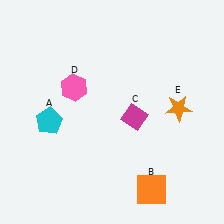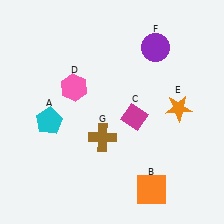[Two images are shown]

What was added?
A purple circle (F), a brown cross (G) were added in Image 2.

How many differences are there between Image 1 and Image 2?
There are 2 differences between the two images.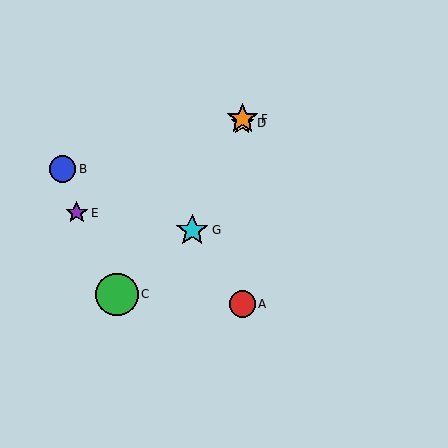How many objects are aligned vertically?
3 objects (A, D, F) are aligned vertically.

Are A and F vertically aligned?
Yes, both are at x≈242.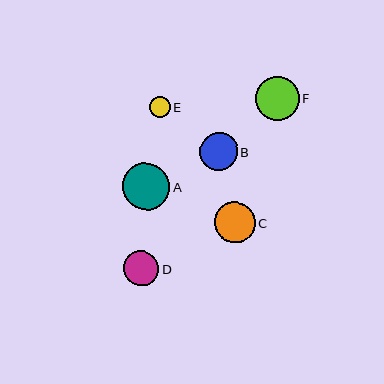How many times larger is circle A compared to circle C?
Circle A is approximately 1.2 times the size of circle C.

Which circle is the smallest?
Circle E is the smallest with a size of approximately 21 pixels.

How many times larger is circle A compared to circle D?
Circle A is approximately 1.3 times the size of circle D.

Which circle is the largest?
Circle A is the largest with a size of approximately 47 pixels.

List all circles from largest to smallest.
From largest to smallest: A, F, C, B, D, E.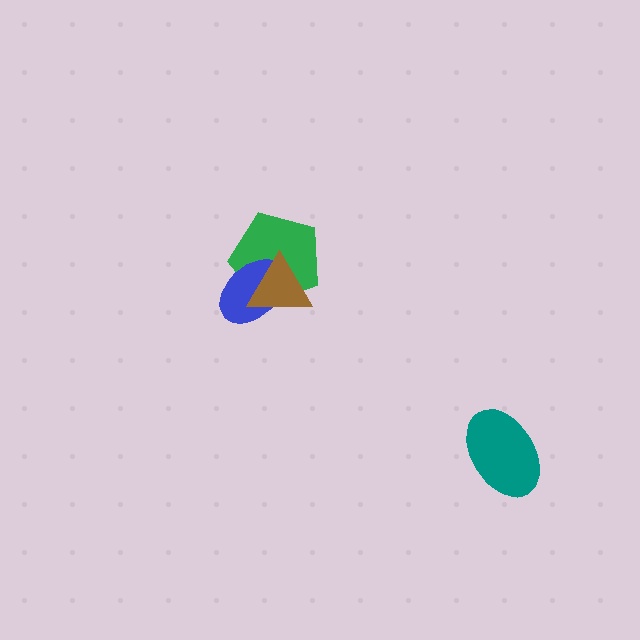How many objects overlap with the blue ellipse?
2 objects overlap with the blue ellipse.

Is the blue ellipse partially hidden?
Yes, it is partially covered by another shape.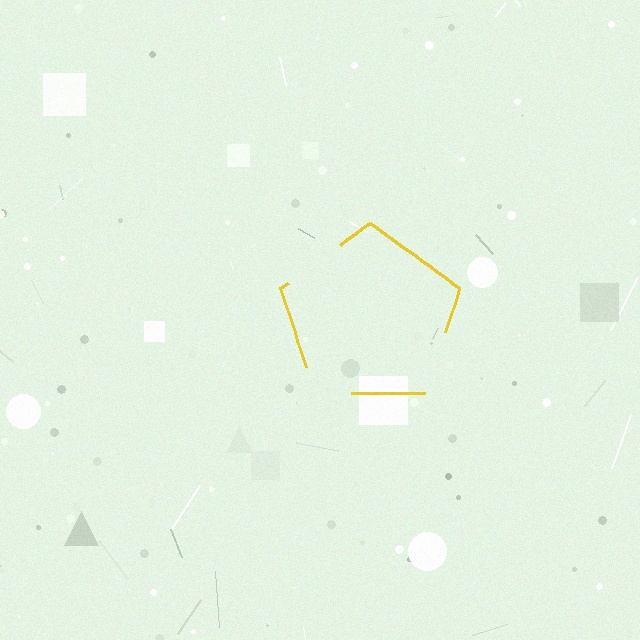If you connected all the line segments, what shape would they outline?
They would outline a pentagon.